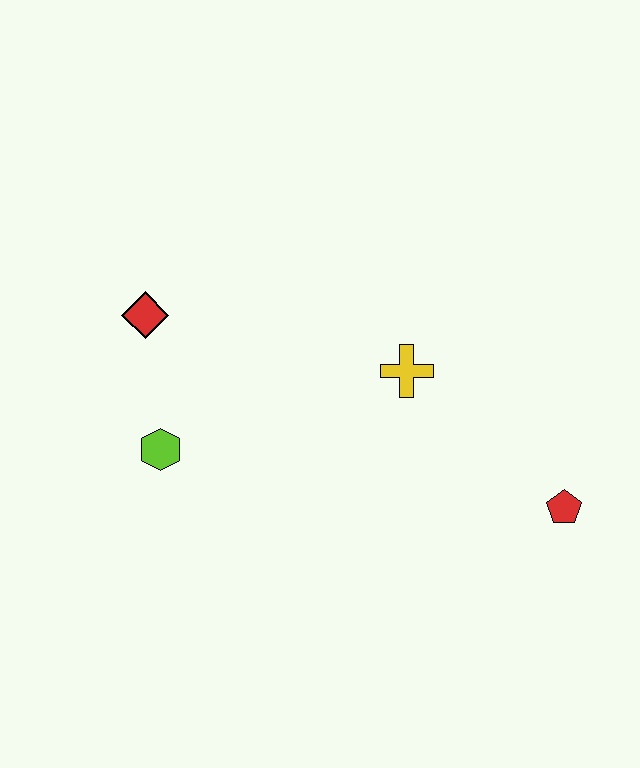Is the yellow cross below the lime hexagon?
No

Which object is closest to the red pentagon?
The yellow cross is closest to the red pentagon.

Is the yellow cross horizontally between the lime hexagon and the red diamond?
No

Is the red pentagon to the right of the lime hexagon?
Yes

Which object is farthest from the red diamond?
The red pentagon is farthest from the red diamond.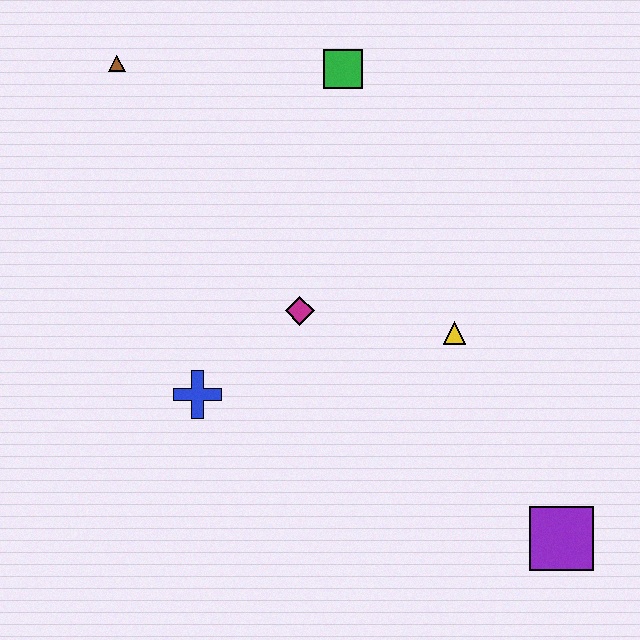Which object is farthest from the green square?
The purple square is farthest from the green square.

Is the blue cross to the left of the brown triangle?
No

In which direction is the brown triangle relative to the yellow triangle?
The brown triangle is to the left of the yellow triangle.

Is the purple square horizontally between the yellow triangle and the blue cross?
No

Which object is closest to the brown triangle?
The green square is closest to the brown triangle.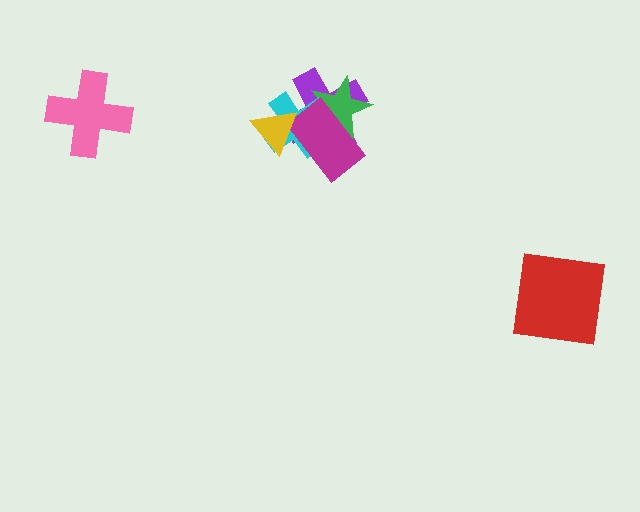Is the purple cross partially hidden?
Yes, it is partially covered by another shape.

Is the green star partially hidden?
Yes, it is partially covered by another shape.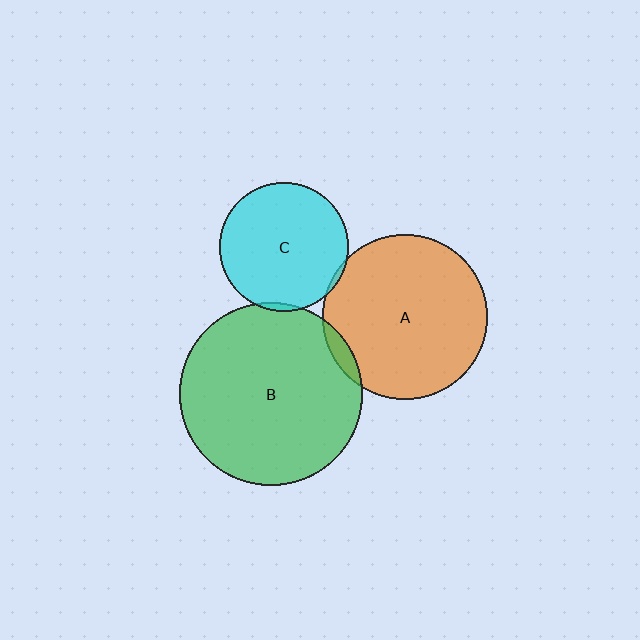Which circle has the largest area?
Circle B (green).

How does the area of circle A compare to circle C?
Approximately 1.6 times.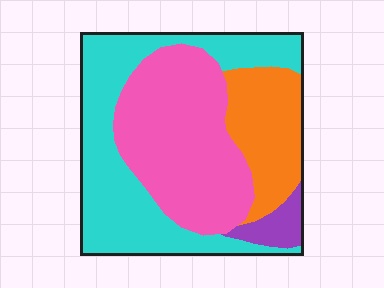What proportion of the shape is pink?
Pink covers 37% of the shape.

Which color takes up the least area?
Purple, at roughly 5%.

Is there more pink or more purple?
Pink.